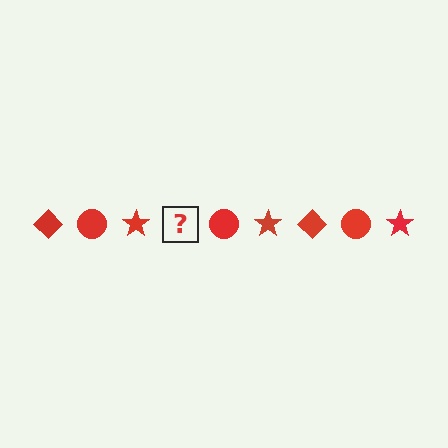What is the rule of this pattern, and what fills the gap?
The rule is that the pattern cycles through diamond, circle, star shapes in red. The gap should be filled with a red diamond.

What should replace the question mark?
The question mark should be replaced with a red diamond.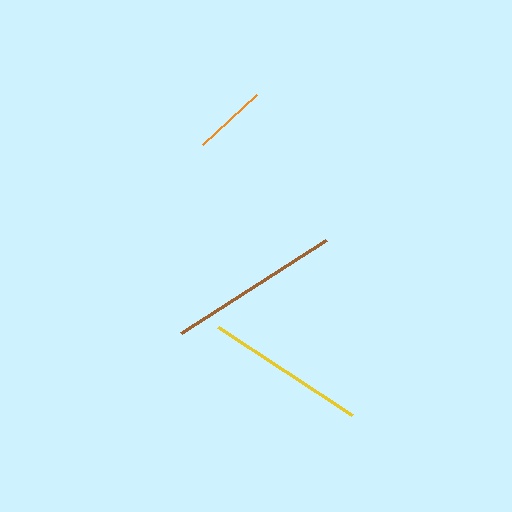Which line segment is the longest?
The brown line is the longest at approximately 172 pixels.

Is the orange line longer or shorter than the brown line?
The brown line is longer than the orange line.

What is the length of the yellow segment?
The yellow segment is approximately 160 pixels long.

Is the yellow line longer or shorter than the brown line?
The brown line is longer than the yellow line.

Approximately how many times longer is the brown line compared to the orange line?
The brown line is approximately 2.4 times the length of the orange line.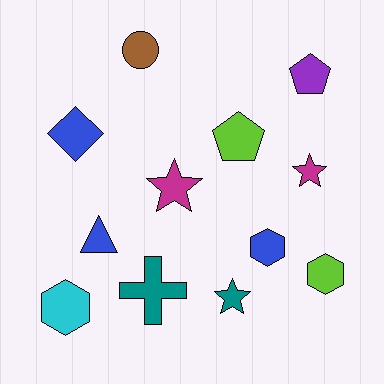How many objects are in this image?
There are 12 objects.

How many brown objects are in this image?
There is 1 brown object.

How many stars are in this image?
There are 3 stars.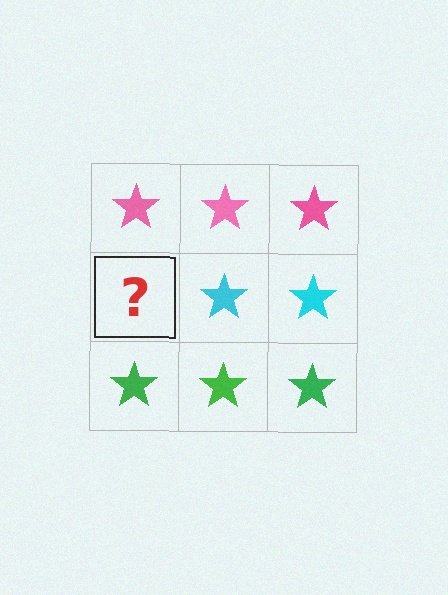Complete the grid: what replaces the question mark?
The question mark should be replaced with a cyan star.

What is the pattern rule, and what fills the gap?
The rule is that each row has a consistent color. The gap should be filled with a cyan star.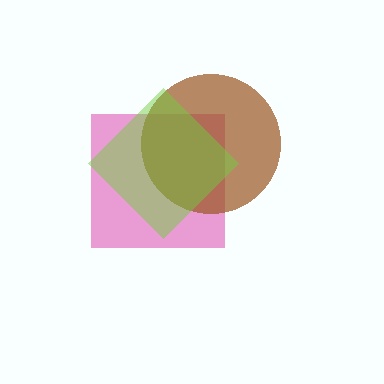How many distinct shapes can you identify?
There are 3 distinct shapes: a magenta square, a brown circle, a lime diamond.